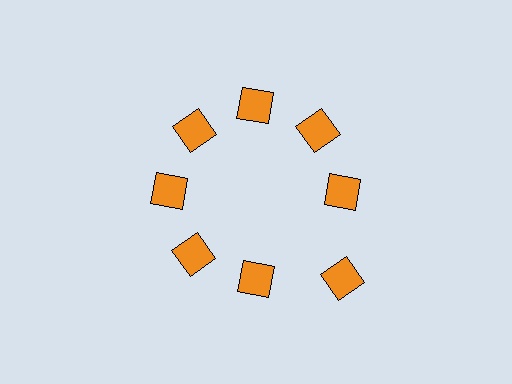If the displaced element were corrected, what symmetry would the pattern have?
It would have 8-fold rotational symmetry — the pattern would map onto itself every 45 degrees.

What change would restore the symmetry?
The symmetry would be restored by moving it inward, back onto the ring so that all 8 diamonds sit at equal angles and equal distance from the center.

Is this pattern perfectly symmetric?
No. The 8 orange diamonds are arranged in a ring, but one element near the 4 o'clock position is pushed outward from the center, breaking the 8-fold rotational symmetry.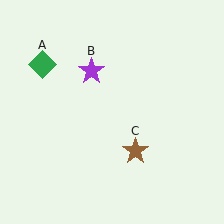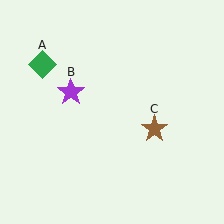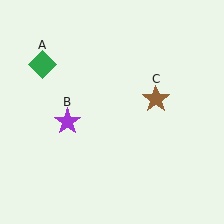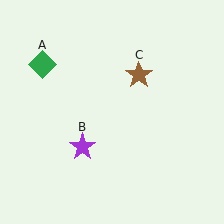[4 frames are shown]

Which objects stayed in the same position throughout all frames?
Green diamond (object A) remained stationary.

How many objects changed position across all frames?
2 objects changed position: purple star (object B), brown star (object C).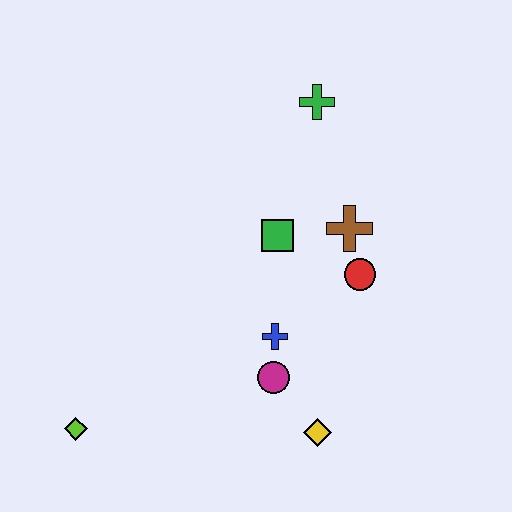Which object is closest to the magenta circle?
The blue cross is closest to the magenta circle.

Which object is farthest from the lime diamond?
The green cross is farthest from the lime diamond.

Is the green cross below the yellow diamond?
No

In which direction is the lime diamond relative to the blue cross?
The lime diamond is to the left of the blue cross.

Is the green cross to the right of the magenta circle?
Yes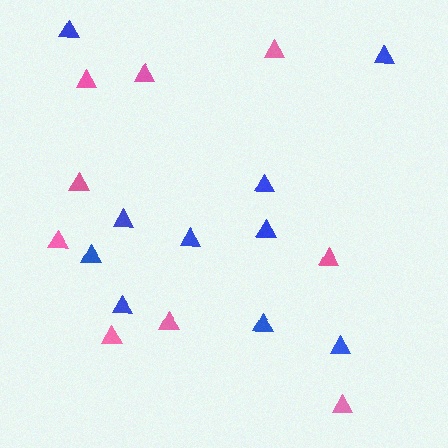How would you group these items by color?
There are 2 groups: one group of pink triangles (9) and one group of blue triangles (10).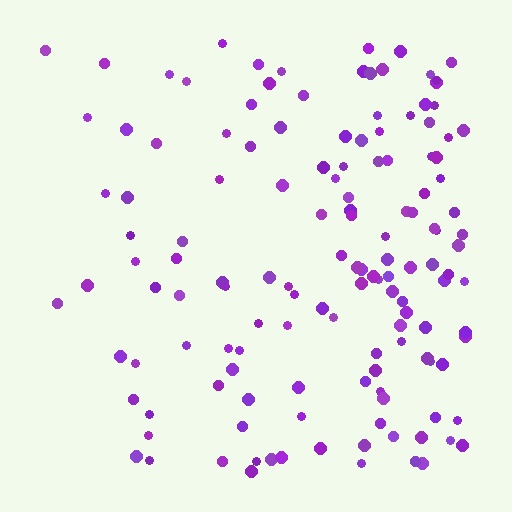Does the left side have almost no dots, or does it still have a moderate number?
Still a moderate number, just noticeably fewer than the right.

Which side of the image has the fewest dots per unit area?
The left.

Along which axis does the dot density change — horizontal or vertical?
Horizontal.